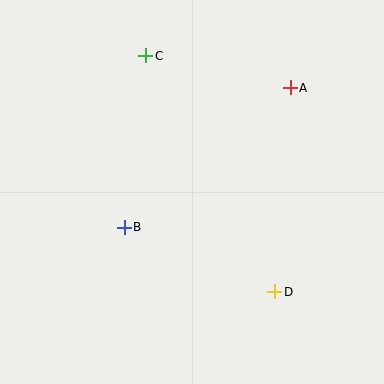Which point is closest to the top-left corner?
Point C is closest to the top-left corner.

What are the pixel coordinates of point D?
Point D is at (275, 292).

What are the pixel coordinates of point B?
Point B is at (124, 227).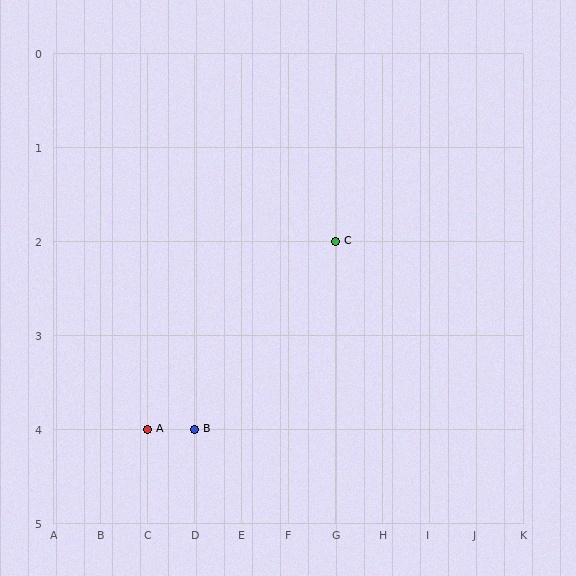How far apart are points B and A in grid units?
Points B and A are 1 column apart.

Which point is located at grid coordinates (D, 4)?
Point B is at (D, 4).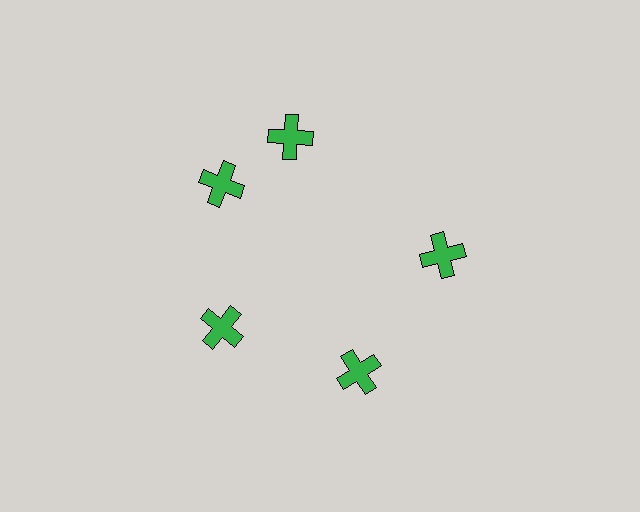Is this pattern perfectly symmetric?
No. The 5 green crosses are arranged in a ring, but one element near the 1 o'clock position is rotated out of alignment along the ring, breaking the 5-fold rotational symmetry.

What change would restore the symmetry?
The symmetry would be restored by rotating it back into even spacing with its neighbors so that all 5 crosses sit at equal angles and equal distance from the center.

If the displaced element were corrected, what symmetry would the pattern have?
It would have 5-fold rotational symmetry — the pattern would map onto itself every 72 degrees.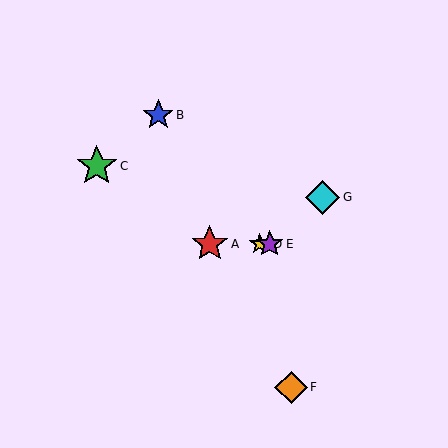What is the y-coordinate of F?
Object F is at y≈387.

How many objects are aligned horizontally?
3 objects (A, D, E) are aligned horizontally.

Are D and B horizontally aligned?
No, D is at y≈244 and B is at y≈115.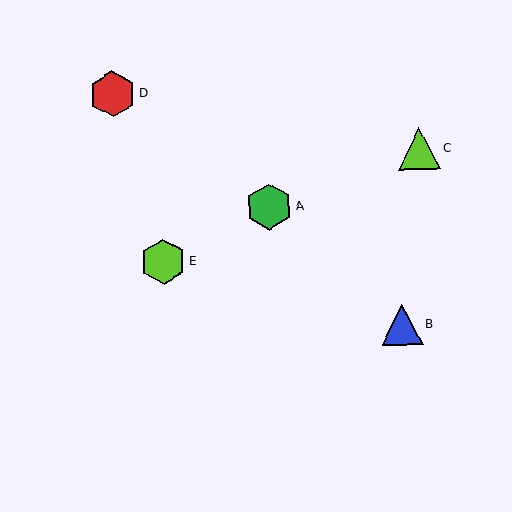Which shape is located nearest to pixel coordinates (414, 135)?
The lime triangle (labeled C) at (419, 149) is nearest to that location.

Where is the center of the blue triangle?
The center of the blue triangle is at (402, 324).